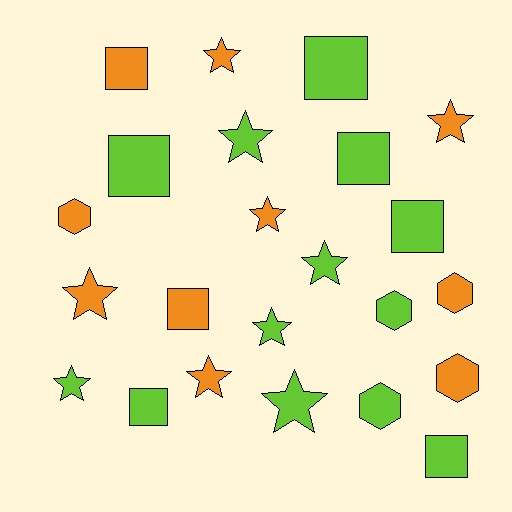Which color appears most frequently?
Lime, with 13 objects.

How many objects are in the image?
There are 23 objects.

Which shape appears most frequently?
Star, with 10 objects.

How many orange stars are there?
There are 5 orange stars.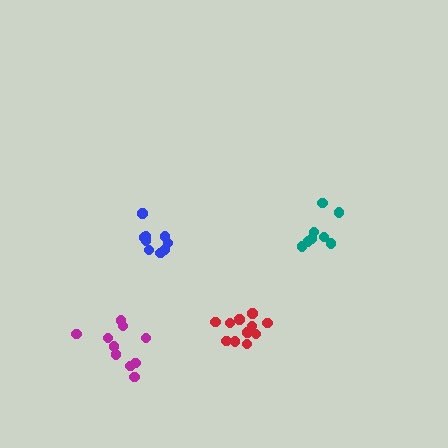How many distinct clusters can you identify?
There are 4 distinct clusters.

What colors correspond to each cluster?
The clusters are colored: red, blue, magenta, teal.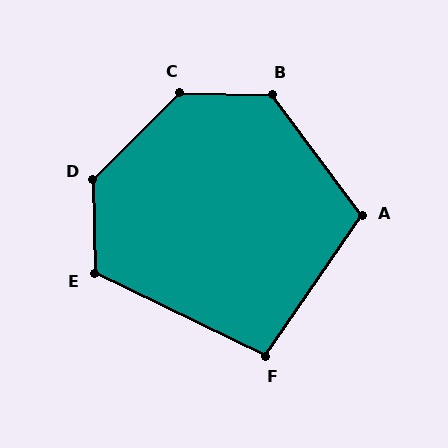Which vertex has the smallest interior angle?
F, at approximately 99 degrees.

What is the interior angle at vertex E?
Approximately 117 degrees (obtuse).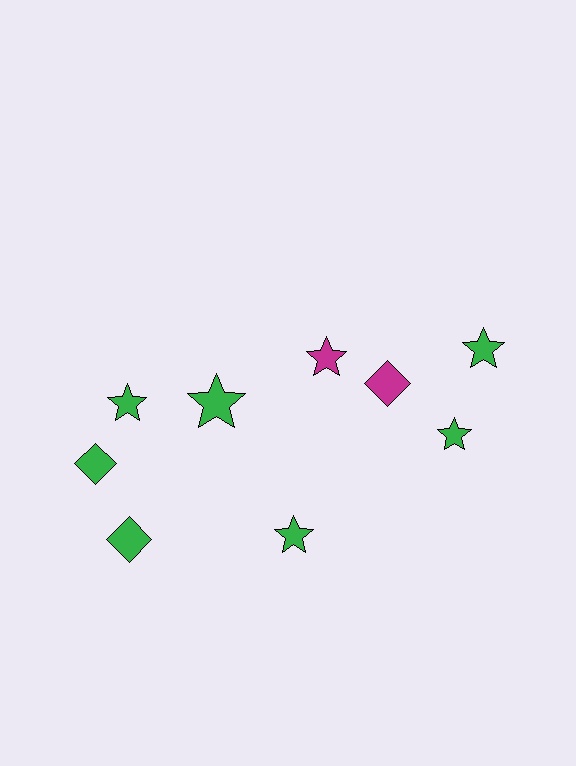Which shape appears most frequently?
Star, with 6 objects.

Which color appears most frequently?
Green, with 7 objects.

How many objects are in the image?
There are 9 objects.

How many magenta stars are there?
There is 1 magenta star.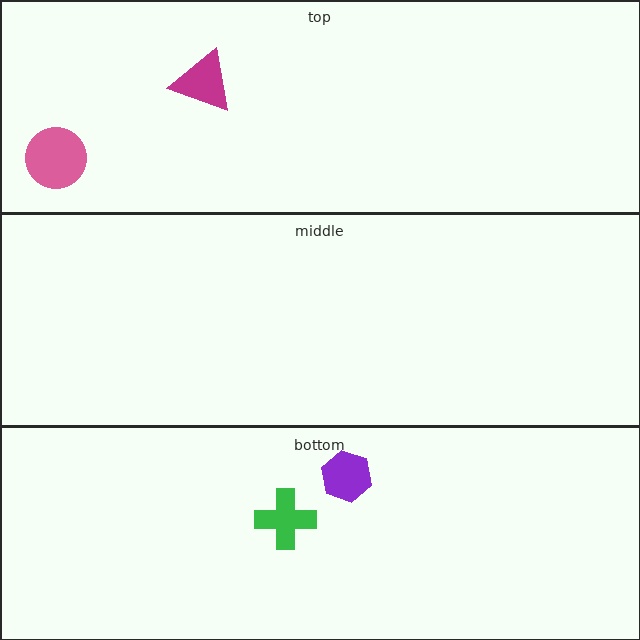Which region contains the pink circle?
The top region.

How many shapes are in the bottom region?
2.